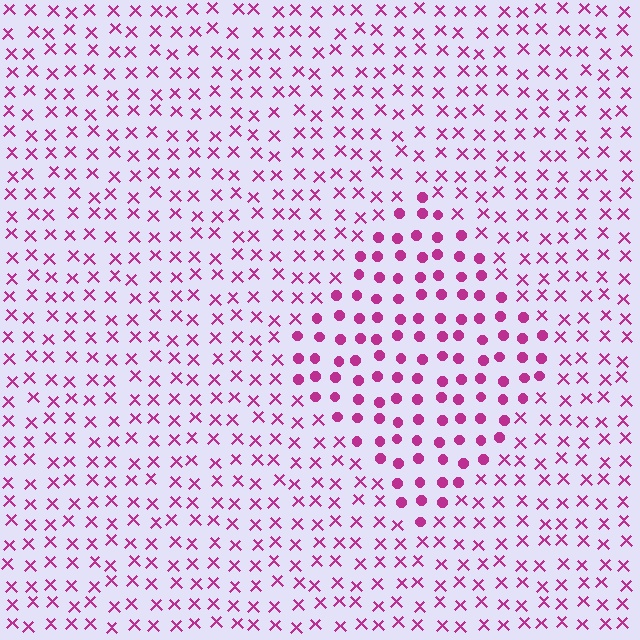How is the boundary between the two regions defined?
The boundary is defined by a change in element shape: circles inside vs. X marks outside. All elements share the same color and spacing.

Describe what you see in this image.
The image is filled with small magenta elements arranged in a uniform grid. A diamond-shaped region contains circles, while the surrounding area contains X marks. The boundary is defined purely by the change in element shape.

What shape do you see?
I see a diamond.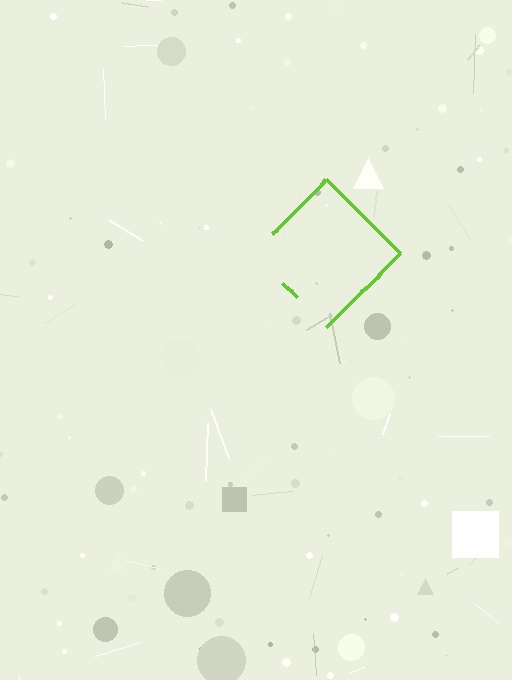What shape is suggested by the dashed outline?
The dashed outline suggests a diamond.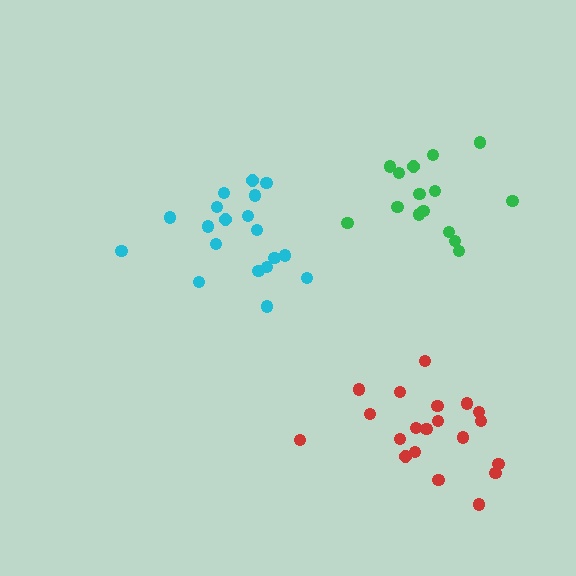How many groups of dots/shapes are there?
There are 3 groups.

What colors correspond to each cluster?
The clusters are colored: cyan, green, red.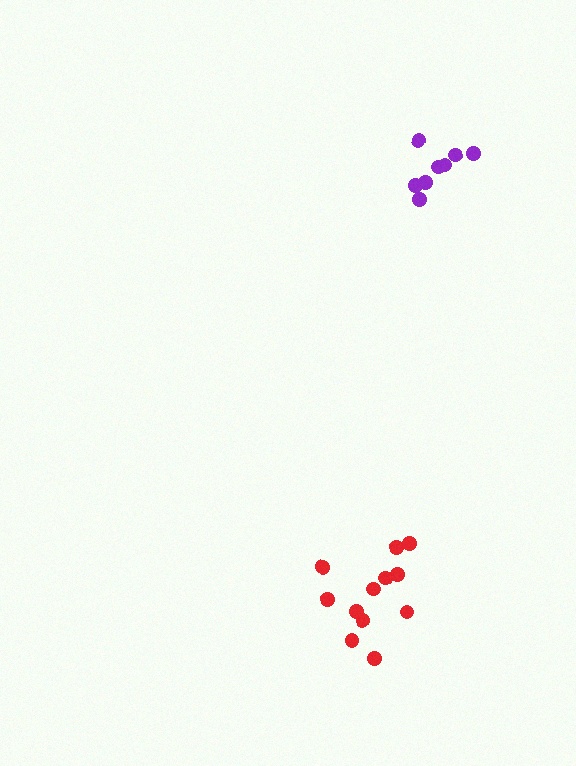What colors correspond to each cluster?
The clusters are colored: purple, red.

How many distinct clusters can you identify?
There are 2 distinct clusters.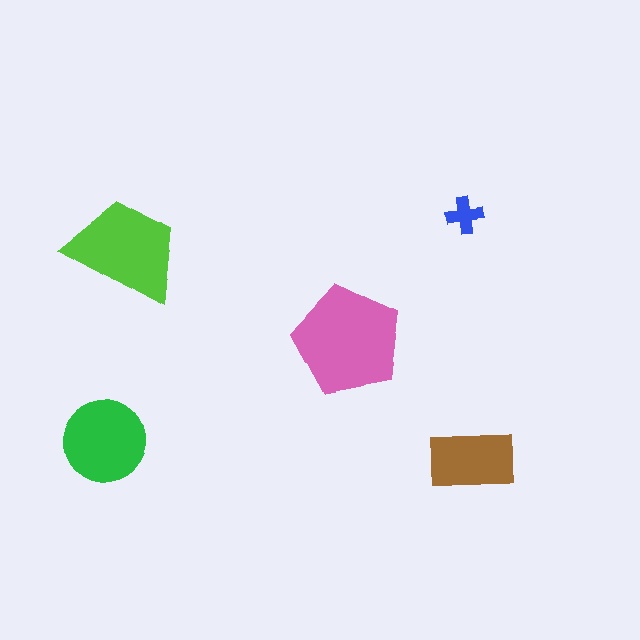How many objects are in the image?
There are 5 objects in the image.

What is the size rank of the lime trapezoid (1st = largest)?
2nd.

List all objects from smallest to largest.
The blue cross, the brown rectangle, the green circle, the lime trapezoid, the pink pentagon.